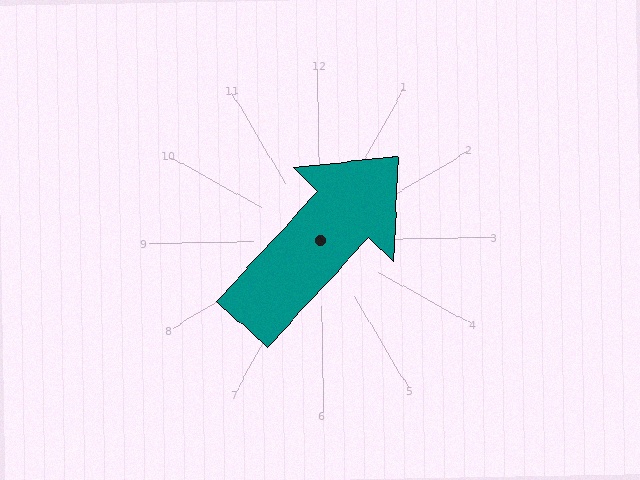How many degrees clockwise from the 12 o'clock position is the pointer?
Approximately 44 degrees.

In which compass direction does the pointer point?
Northeast.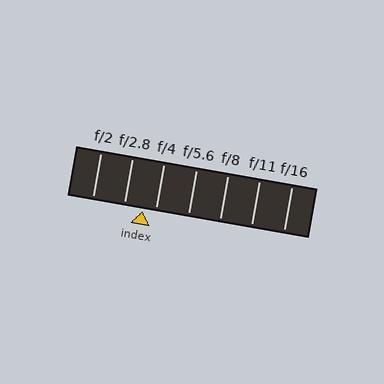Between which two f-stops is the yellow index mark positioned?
The index mark is between f/2.8 and f/4.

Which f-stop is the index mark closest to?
The index mark is closest to f/4.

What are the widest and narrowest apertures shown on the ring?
The widest aperture shown is f/2 and the narrowest is f/16.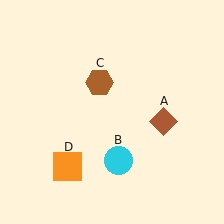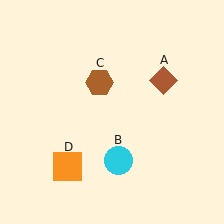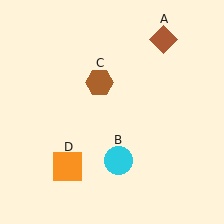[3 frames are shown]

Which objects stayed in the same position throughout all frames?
Cyan circle (object B) and brown hexagon (object C) and orange square (object D) remained stationary.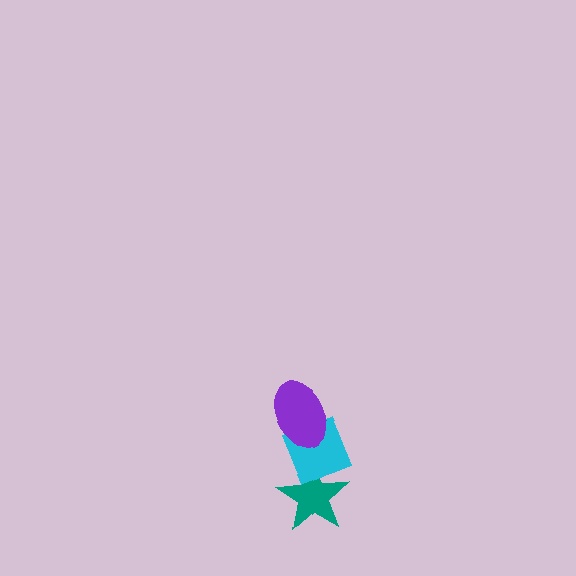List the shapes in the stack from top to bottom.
From top to bottom: the purple ellipse, the cyan diamond, the teal star.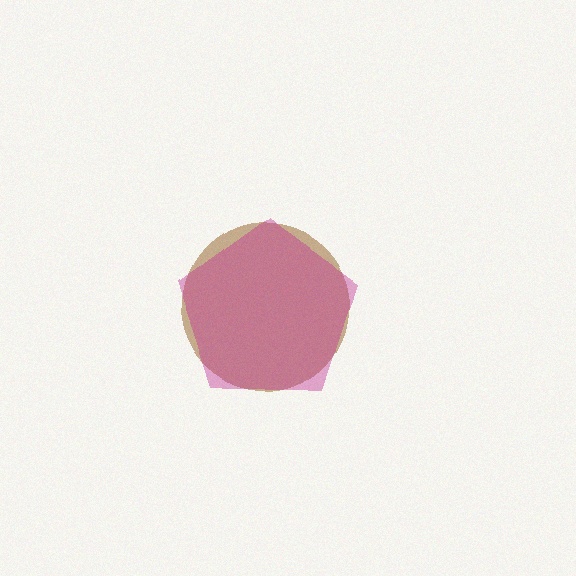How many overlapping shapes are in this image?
There are 2 overlapping shapes in the image.